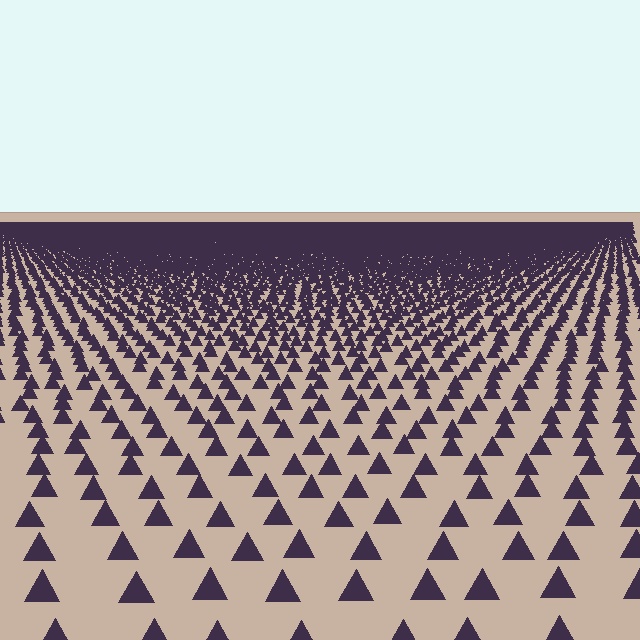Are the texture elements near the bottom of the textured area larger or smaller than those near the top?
Larger. Near the bottom, elements are closer to the viewer and appear at a bigger on-screen size.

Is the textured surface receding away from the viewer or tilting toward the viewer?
The surface is receding away from the viewer. Texture elements get smaller and denser toward the top.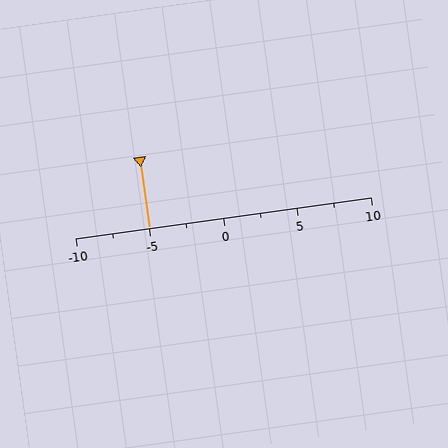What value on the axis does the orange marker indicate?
The marker indicates approximately -5.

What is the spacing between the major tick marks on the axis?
The major ticks are spaced 5 apart.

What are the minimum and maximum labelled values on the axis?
The axis runs from -10 to 10.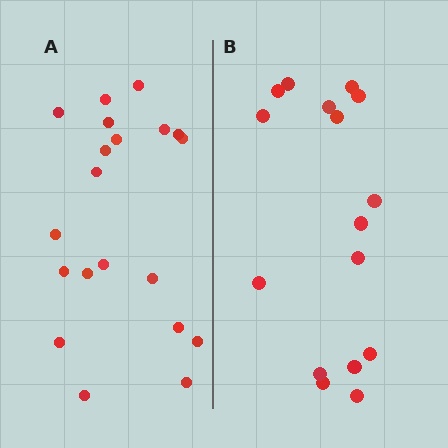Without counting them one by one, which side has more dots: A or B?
Region A (the left region) has more dots.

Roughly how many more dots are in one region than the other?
Region A has about 4 more dots than region B.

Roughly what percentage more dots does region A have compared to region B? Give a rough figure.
About 25% more.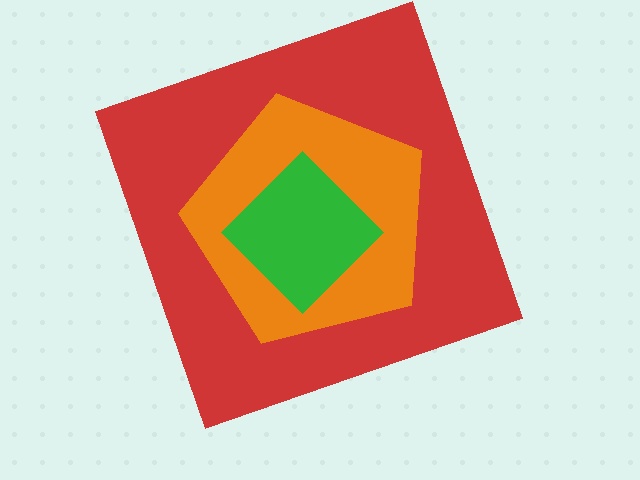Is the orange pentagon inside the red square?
Yes.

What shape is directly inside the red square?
The orange pentagon.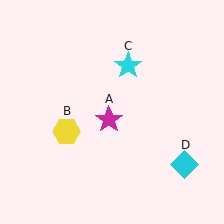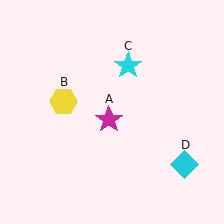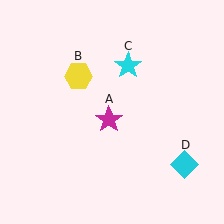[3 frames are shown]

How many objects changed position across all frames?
1 object changed position: yellow hexagon (object B).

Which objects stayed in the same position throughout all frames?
Magenta star (object A) and cyan star (object C) and cyan diamond (object D) remained stationary.